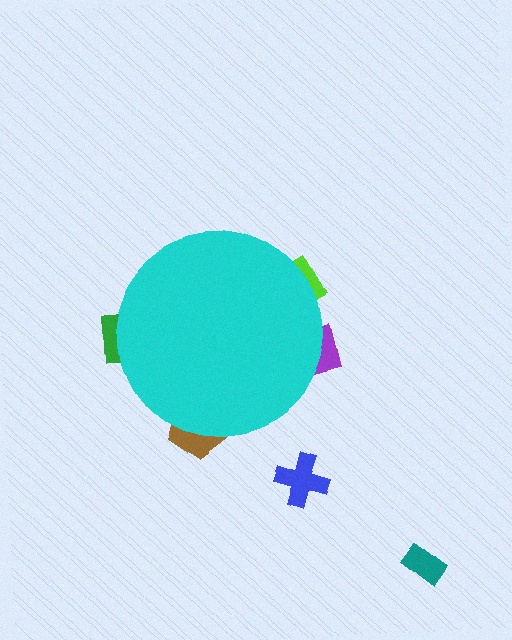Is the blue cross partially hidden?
No, the blue cross is fully visible.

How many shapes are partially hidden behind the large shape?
4 shapes are partially hidden.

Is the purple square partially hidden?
Yes, the purple square is partially hidden behind the cyan circle.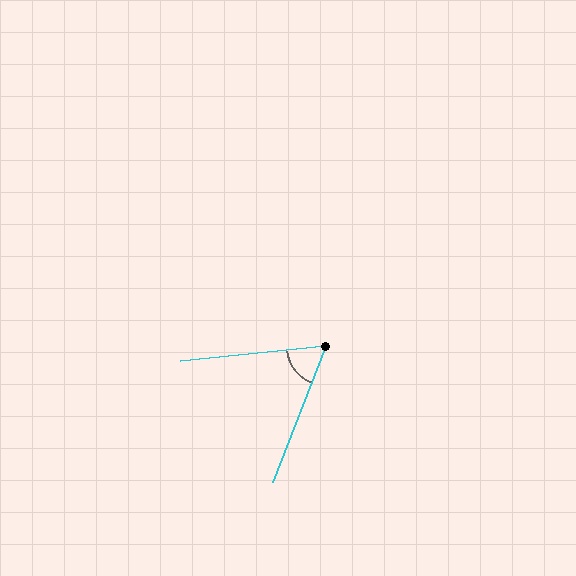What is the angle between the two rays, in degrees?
Approximately 63 degrees.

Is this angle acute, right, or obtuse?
It is acute.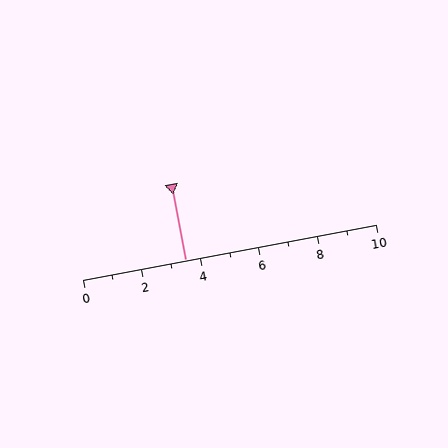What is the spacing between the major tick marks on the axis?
The major ticks are spaced 2 apart.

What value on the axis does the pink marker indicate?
The marker indicates approximately 3.5.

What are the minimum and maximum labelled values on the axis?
The axis runs from 0 to 10.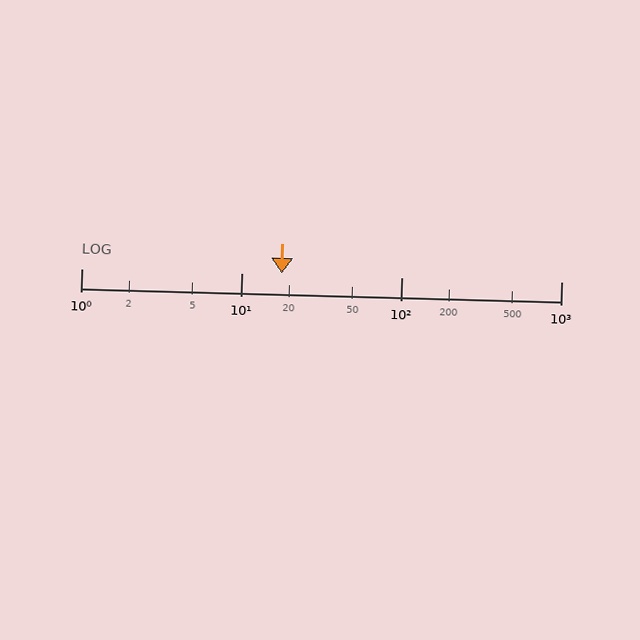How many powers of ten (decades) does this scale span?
The scale spans 3 decades, from 1 to 1000.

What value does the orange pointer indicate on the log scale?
The pointer indicates approximately 18.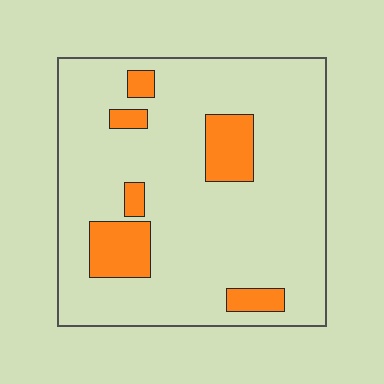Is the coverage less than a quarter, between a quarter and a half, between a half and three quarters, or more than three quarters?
Less than a quarter.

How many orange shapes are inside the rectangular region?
6.